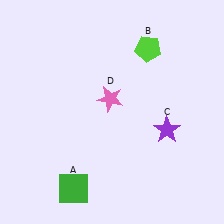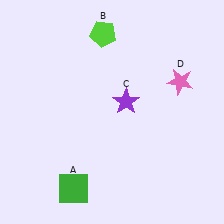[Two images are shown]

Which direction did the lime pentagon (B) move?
The lime pentagon (B) moved left.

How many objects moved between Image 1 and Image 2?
3 objects moved between the two images.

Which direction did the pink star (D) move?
The pink star (D) moved right.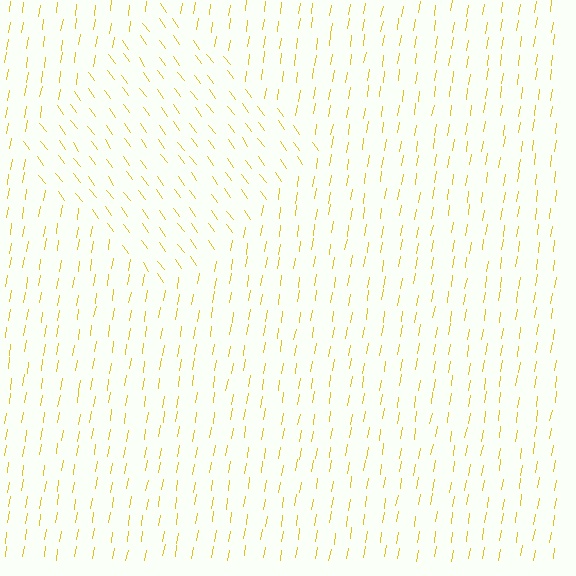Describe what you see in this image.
The image is filled with small yellow line segments. A diamond region in the image has lines oriented differently from the surrounding lines, creating a visible texture boundary.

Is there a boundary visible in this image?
Yes, there is a texture boundary formed by a change in line orientation.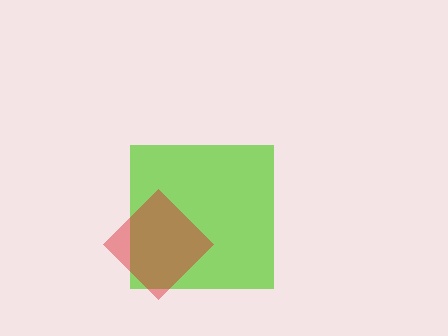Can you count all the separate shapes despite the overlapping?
Yes, there are 2 separate shapes.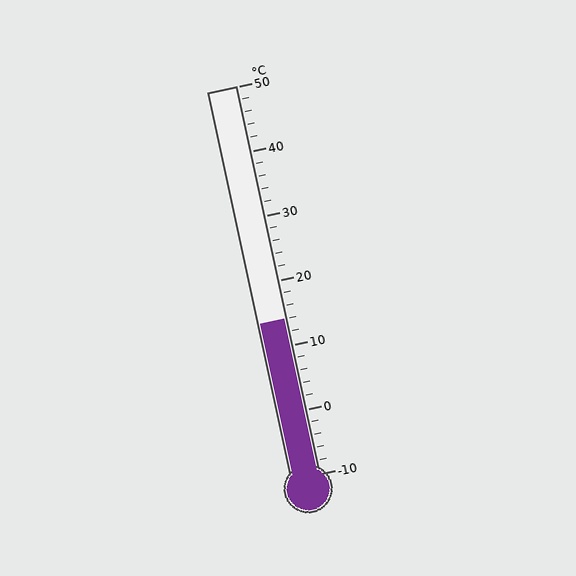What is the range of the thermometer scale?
The thermometer scale ranges from -10°C to 50°C.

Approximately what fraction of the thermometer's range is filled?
The thermometer is filled to approximately 40% of its range.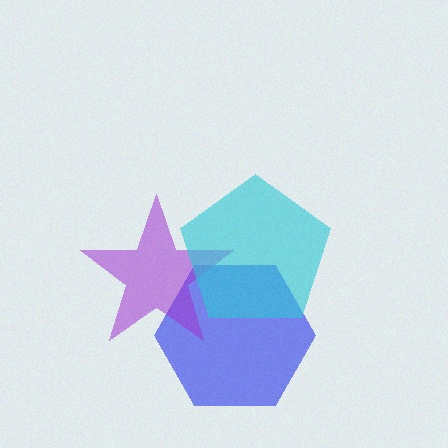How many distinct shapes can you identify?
There are 3 distinct shapes: a blue hexagon, a purple star, a cyan pentagon.